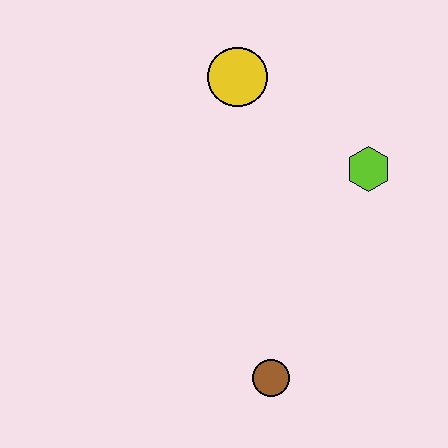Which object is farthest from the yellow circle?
The brown circle is farthest from the yellow circle.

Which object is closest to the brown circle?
The lime hexagon is closest to the brown circle.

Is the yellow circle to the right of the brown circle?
No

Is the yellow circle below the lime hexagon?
No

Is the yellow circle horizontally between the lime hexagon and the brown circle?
No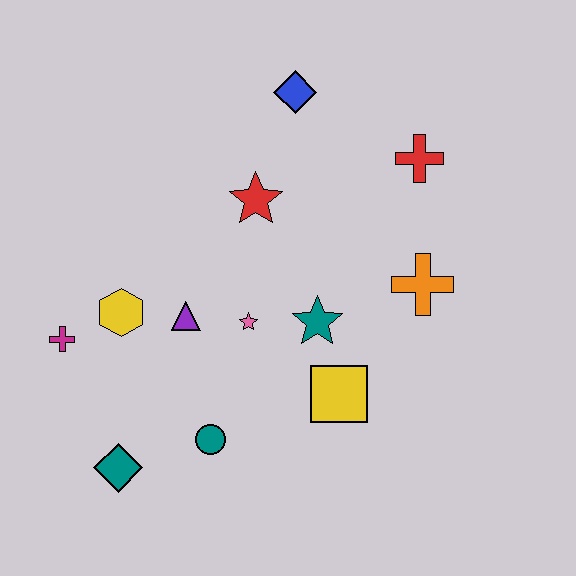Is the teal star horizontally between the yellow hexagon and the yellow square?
Yes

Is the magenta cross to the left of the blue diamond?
Yes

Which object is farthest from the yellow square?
The blue diamond is farthest from the yellow square.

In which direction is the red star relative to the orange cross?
The red star is to the left of the orange cross.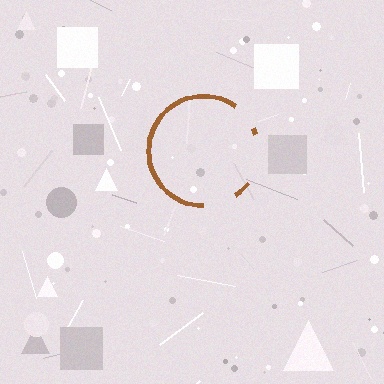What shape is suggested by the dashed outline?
The dashed outline suggests a circle.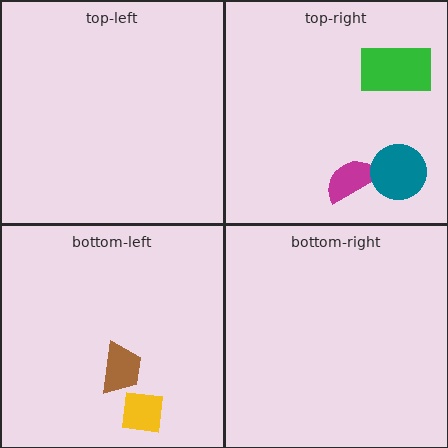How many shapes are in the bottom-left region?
2.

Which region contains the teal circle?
The top-right region.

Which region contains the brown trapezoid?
The bottom-left region.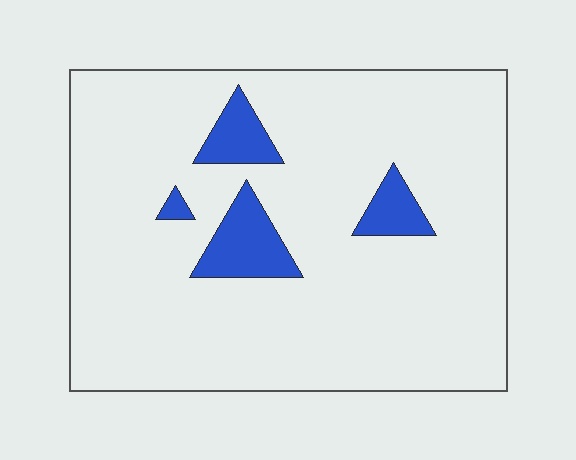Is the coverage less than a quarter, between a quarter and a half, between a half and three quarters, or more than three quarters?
Less than a quarter.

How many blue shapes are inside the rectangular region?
4.